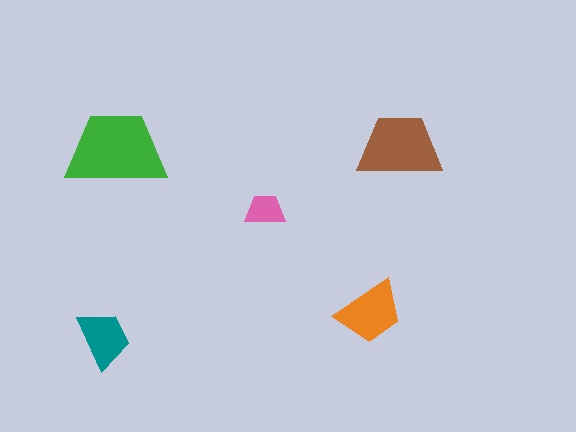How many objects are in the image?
There are 5 objects in the image.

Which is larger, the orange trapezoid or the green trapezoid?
The green one.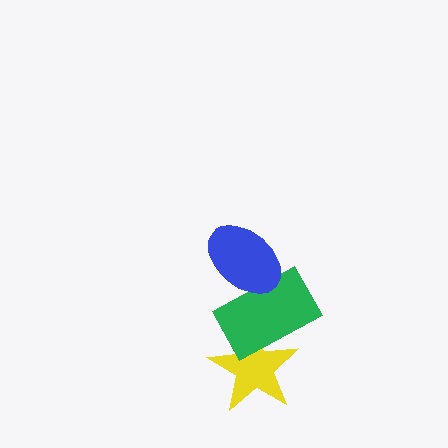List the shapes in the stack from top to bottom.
From top to bottom: the blue ellipse, the green rectangle, the yellow star.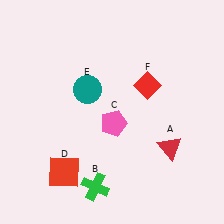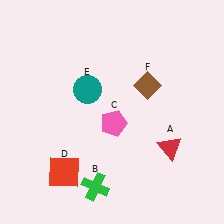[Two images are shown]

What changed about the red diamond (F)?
In Image 1, F is red. In Image 2, it changed to brown.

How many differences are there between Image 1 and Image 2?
There is 1 difference between the two images.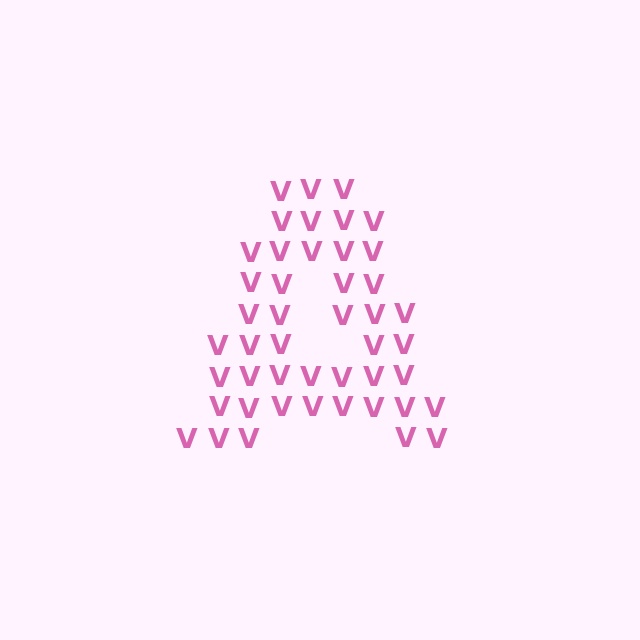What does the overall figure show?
The overall figure shows the letter A.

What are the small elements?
The small elements are letter V's.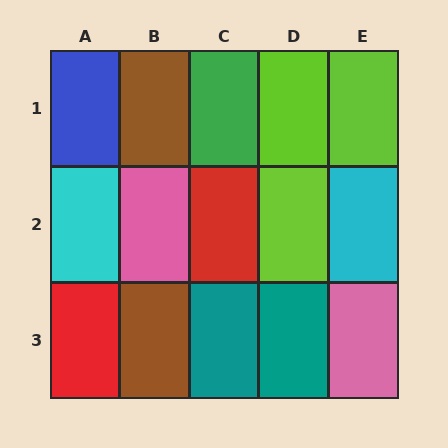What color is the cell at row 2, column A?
Cyan.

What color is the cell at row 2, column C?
Red.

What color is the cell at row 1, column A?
Blue.